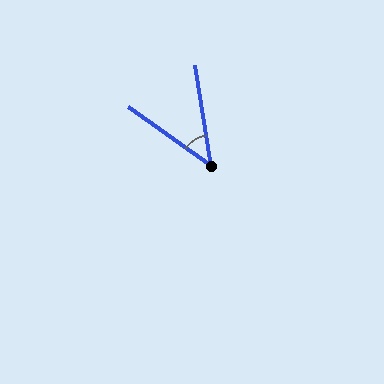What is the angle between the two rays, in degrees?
Approximately 46 degrees.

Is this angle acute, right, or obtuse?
It is acute.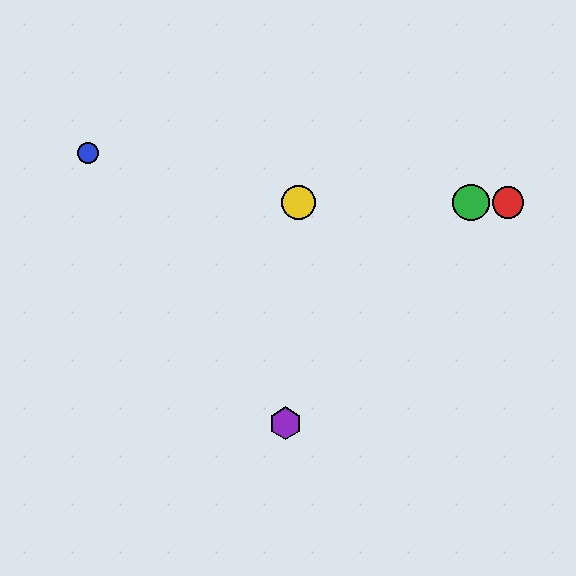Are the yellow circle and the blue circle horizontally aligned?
No, the yellow circle is at y≈203 and the blue circle is at y≈153.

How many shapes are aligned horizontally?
3 shapes (the red circle, the green circle, the yellow circle) are aligned horizontally.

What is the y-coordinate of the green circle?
The green circle is at y≈203.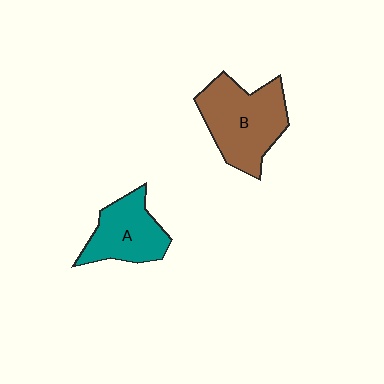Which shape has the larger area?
Shape B (brown).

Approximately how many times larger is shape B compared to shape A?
Approximately 1.4 times.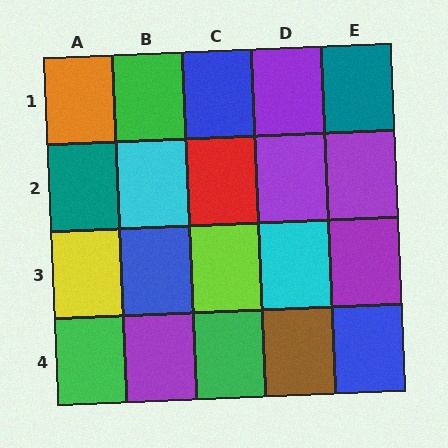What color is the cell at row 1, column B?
Green.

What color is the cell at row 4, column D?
Brown.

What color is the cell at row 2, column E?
Purple.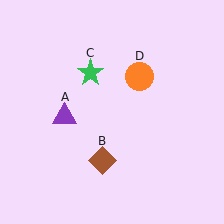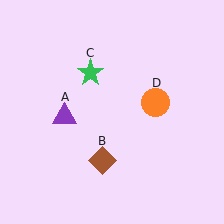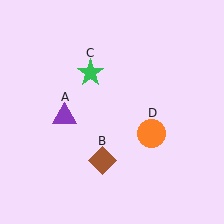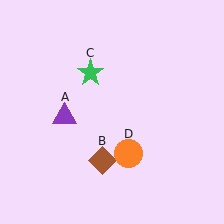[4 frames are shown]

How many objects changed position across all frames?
1 object changed position: orange circle (object D).